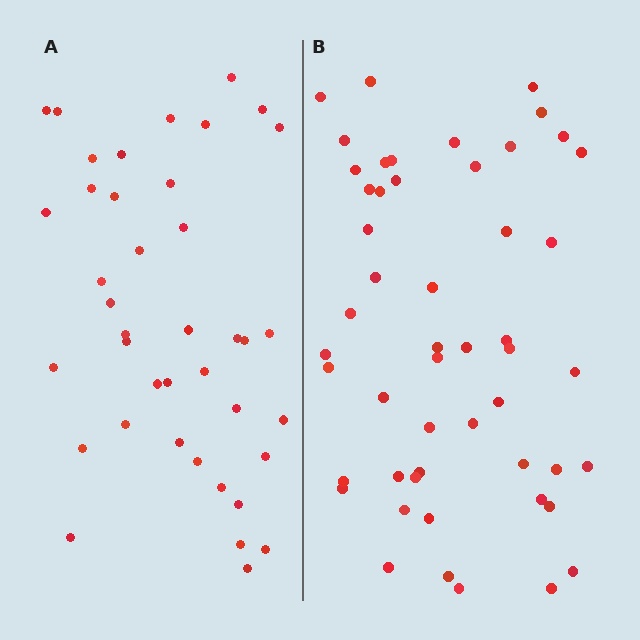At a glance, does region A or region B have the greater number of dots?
Region B (the right region) has more dots.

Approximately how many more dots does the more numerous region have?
Region B has roughly 12 or so more dots than region A.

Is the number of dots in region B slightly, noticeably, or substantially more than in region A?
Region B has noticeably more, but not dramatically so. The ratio is roughly 1.3 to 1.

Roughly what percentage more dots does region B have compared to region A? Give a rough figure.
About 30% more.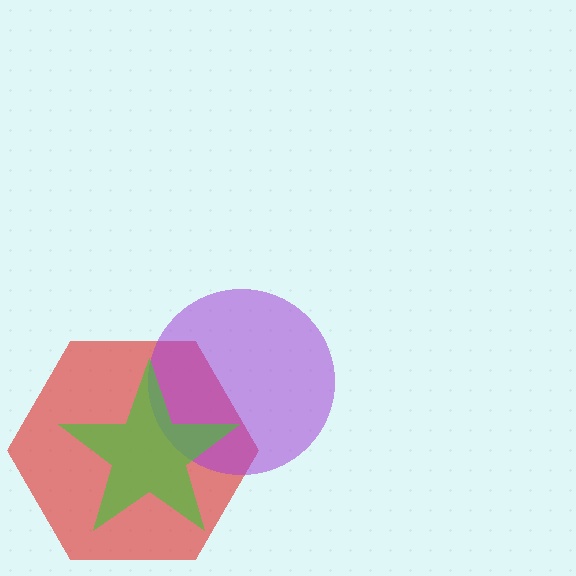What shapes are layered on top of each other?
The layered shapes are: a red hexagon, a purple circle, a green star.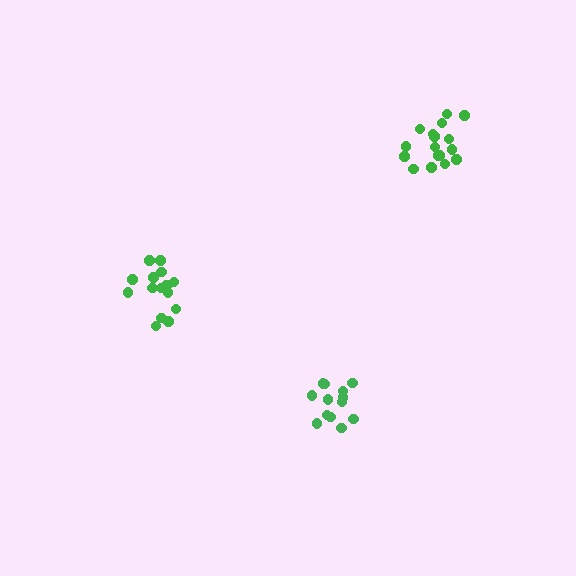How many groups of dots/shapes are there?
There are 3 groups.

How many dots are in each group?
Group 1: 15 dots, Group 2: 17 dots, Group 3: 13 dots (45 total).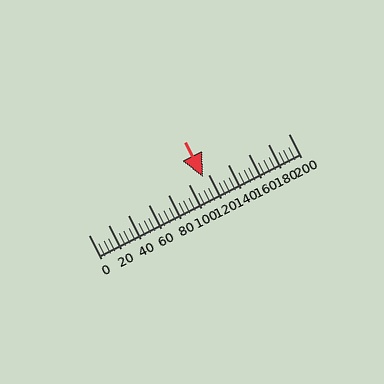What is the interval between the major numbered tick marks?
The major tick marks are spaced 20 units apart.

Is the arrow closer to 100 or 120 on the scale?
The arrow is closer to 120.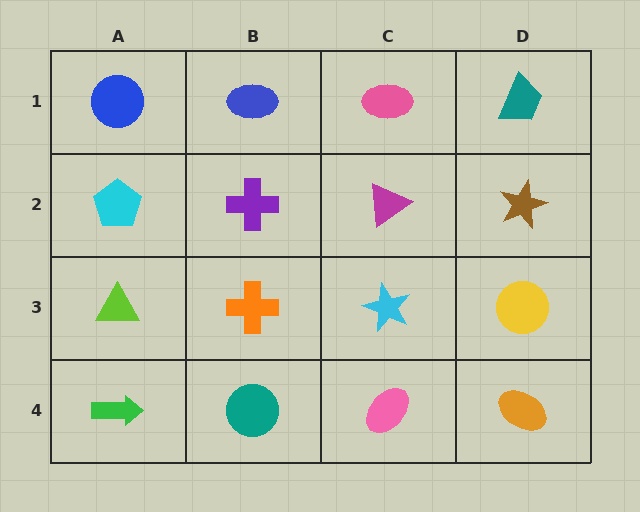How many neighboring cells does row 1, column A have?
2.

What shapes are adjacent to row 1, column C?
A magenta triangle (row 2, column C), a blue ellipse (row 1, column B), a teal trapezoid (row 1, column D).